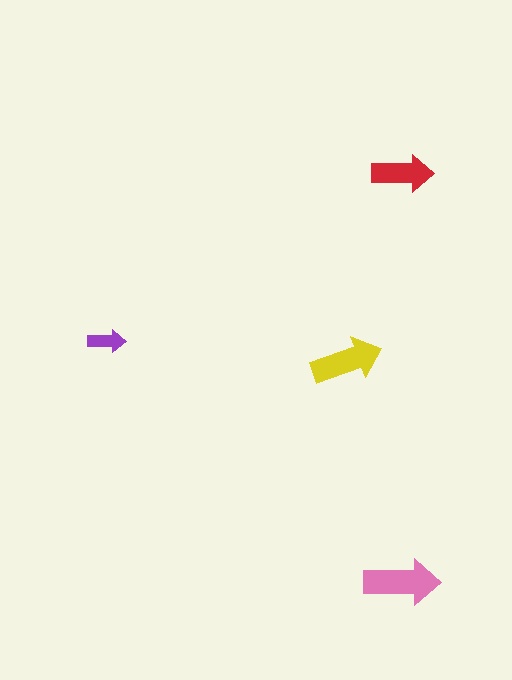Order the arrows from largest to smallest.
the pink one, the yellow one, the red one, the purple one.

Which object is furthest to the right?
The red arrow is rightmost.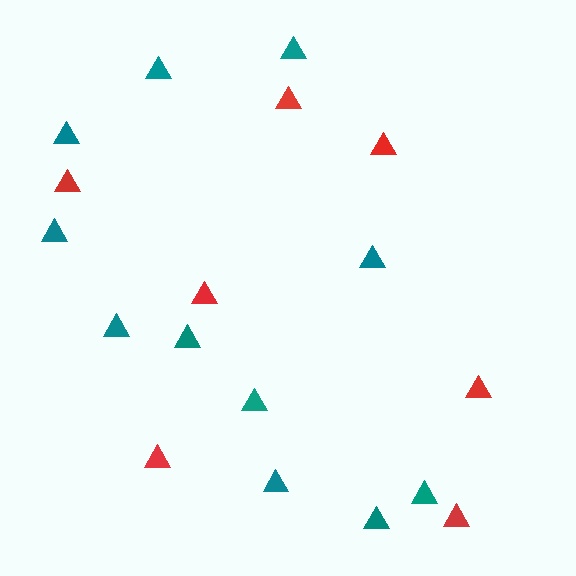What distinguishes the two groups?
There are 2 groups: one group of red triangles (7) and one group of teal triangles (11).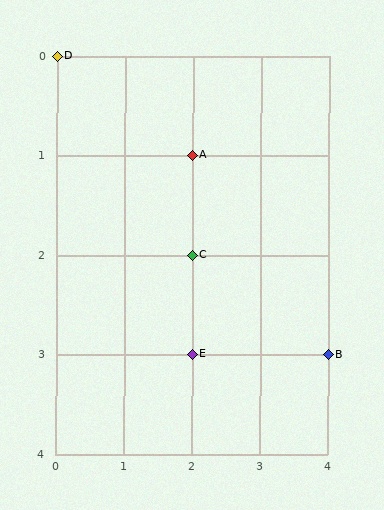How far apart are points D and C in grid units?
Points D and C are 2 columns and 2 rows apart (about 2.8 grid units diagonally).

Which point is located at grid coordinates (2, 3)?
Point E is at (2, 3).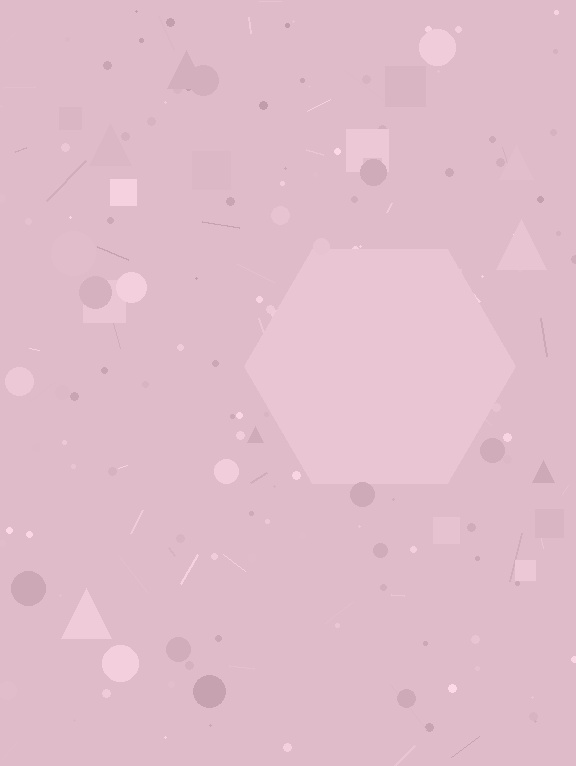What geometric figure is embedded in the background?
A hexagon is embedded in the background.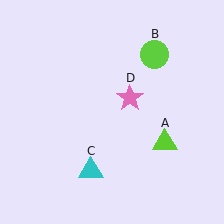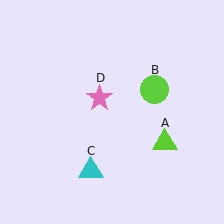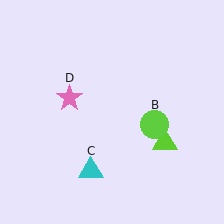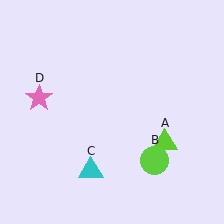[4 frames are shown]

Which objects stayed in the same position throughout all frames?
Lime triangle (object A) and cyan triangle (object C) remained stationary.